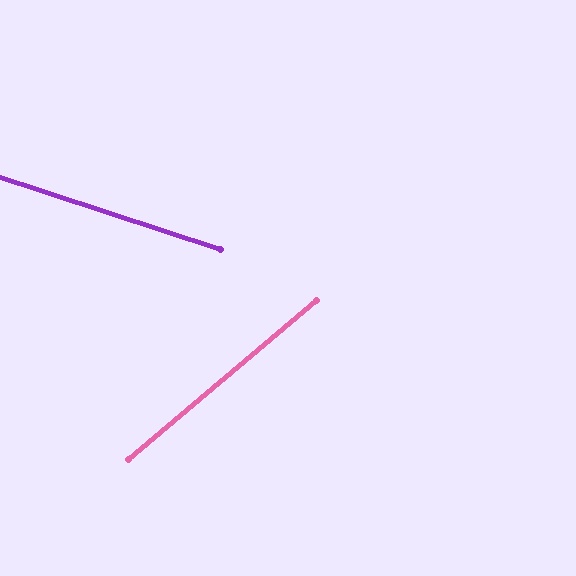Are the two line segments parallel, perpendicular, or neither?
Neither parallel nor perpendicular — they differ by about 58°.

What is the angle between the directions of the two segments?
Approximately 58 degrees.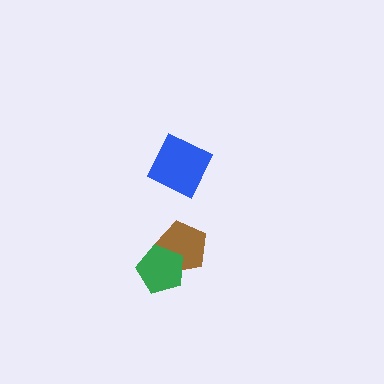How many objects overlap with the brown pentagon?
1 object overlaps with the brown pentagon.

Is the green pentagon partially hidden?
No, no other shape covers it.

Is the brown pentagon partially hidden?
Yes, it is partially covered by another shape.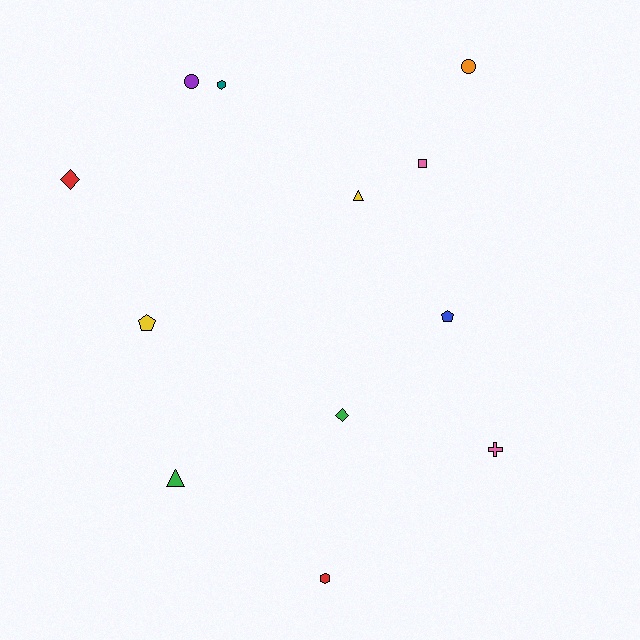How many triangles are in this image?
There are 2 triangles.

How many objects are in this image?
There are 12 objects.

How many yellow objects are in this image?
There are 2 yellow objects.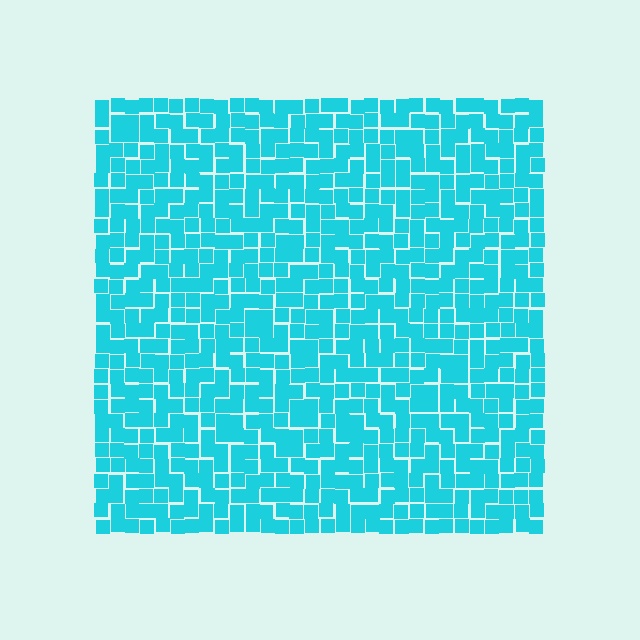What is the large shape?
The large shape is a square.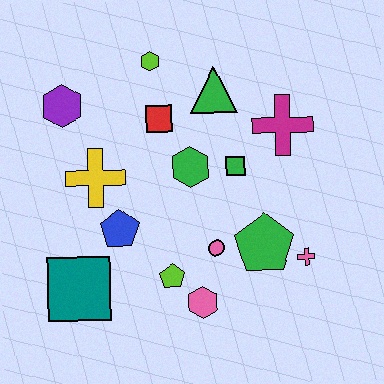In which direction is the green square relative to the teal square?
The green square is to the right of the teal square.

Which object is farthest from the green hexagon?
The teal square is farthest from the green hexagon.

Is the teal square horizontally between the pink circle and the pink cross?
No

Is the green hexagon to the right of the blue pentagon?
Yes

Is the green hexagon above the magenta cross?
No